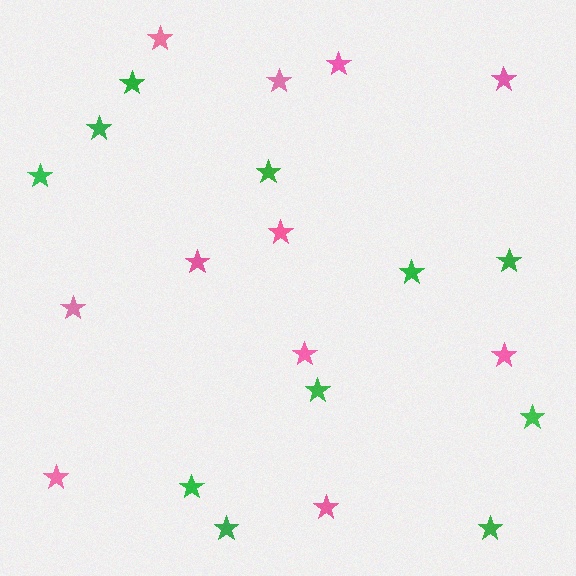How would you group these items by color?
There are 2 groups: one group of pink stars (11) and one group of green stars (11).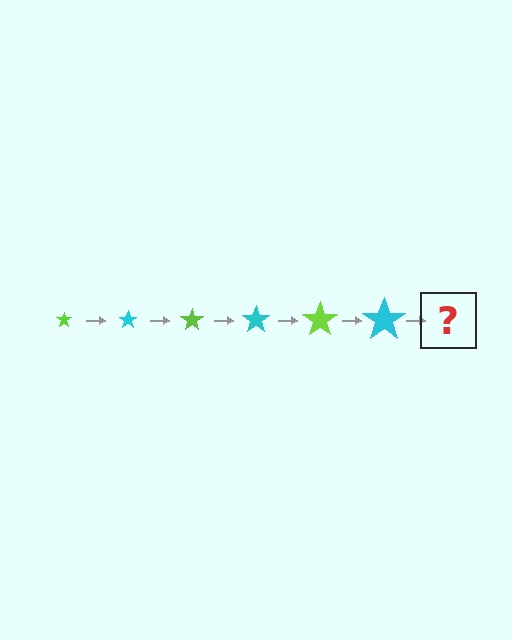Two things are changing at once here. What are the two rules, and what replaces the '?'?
The two rules are that the star grows larger each step and the color cycles through lime and cyan. The '?' should be a lime star, larger than the previous one.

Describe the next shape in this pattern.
It should be a lime star, larger than the previous one.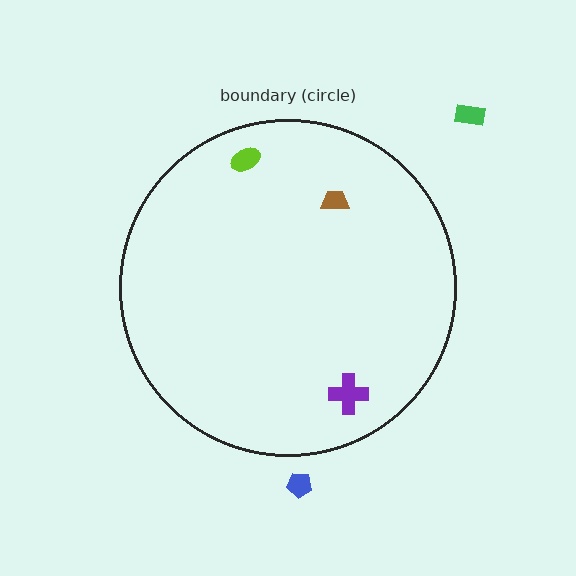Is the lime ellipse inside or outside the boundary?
Inside.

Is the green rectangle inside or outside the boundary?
Outside.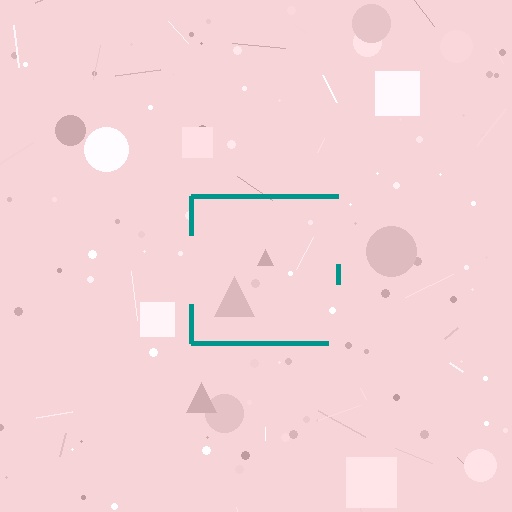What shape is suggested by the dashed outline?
The dashed outline suggests a square.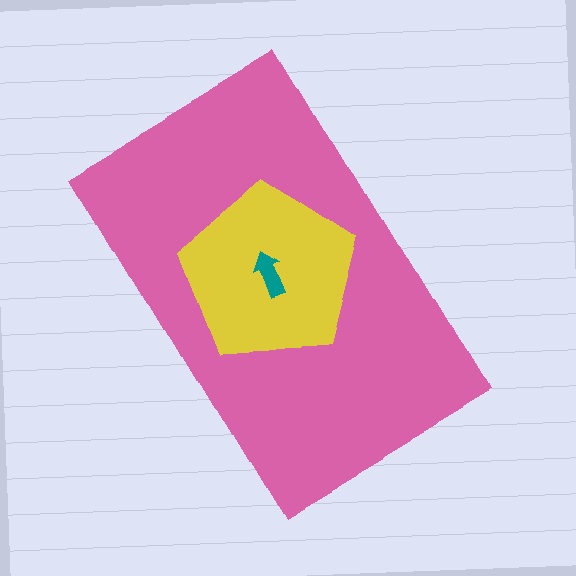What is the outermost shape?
The pink rectangle.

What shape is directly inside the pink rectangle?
The yellow pentagon.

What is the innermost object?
The teal arrow.